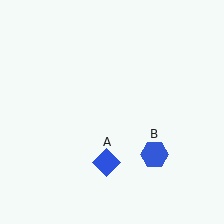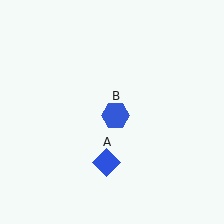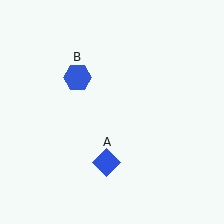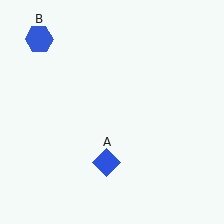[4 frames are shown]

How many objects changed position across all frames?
1 object changed position: blue hexagon (object B).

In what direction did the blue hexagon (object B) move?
The blue hexagon (object B) moved up and to the left.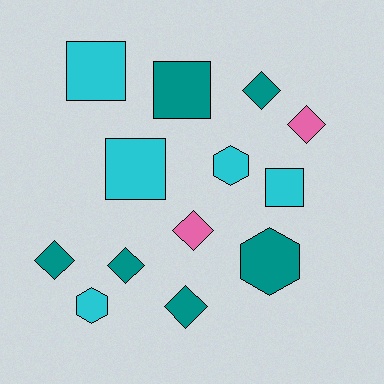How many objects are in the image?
There are 13 objects.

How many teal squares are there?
There is 1 teal square.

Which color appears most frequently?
Teal, with 6 objects.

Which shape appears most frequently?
Diamond, with 6 objects.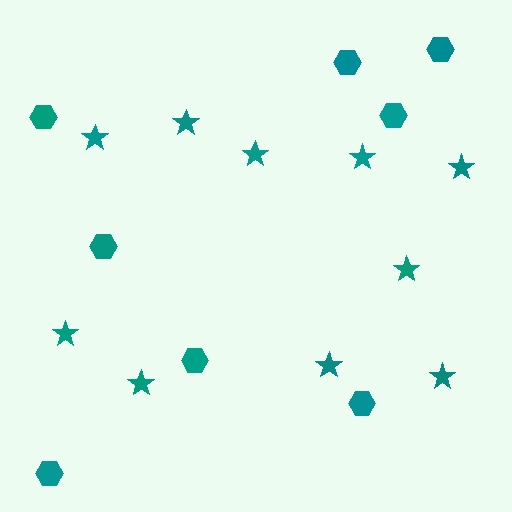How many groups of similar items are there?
There are 2 groups: one group of hexagons (8) and one group of stars (10).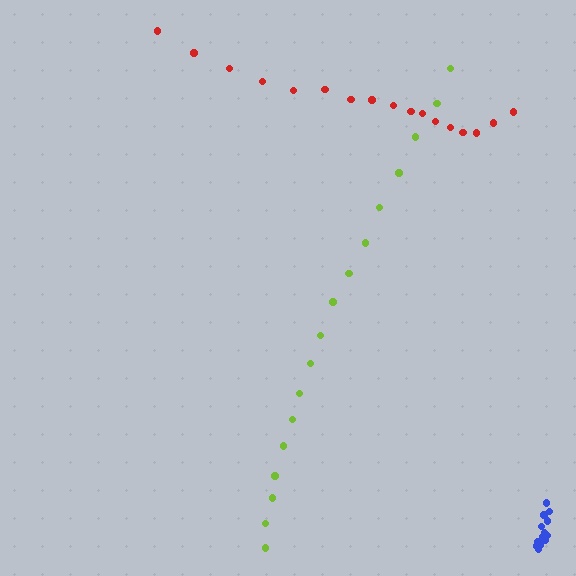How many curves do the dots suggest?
There are 3 distinct paths.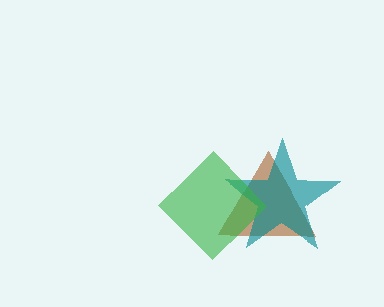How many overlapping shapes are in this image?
There are 3 overlapping shapes in the image.